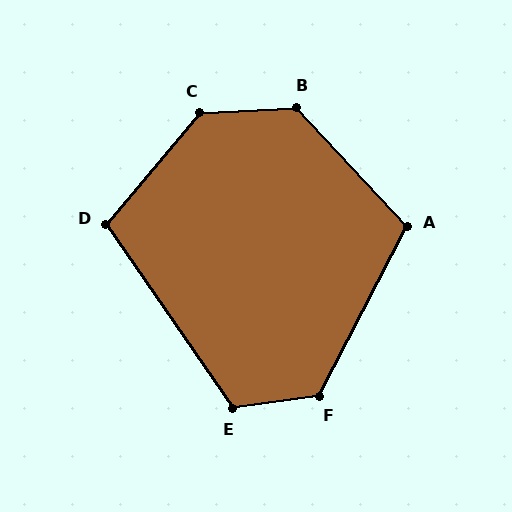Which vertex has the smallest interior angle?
D, at approximately 105 degrees.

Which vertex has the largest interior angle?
C, at approximately 133 degrees.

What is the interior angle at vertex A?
Approximately 110 degrees (obtuse).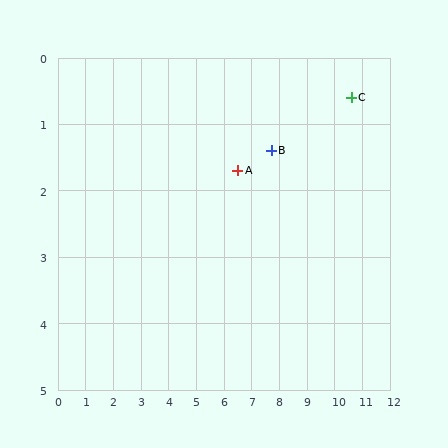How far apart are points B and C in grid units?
Points B and C are about 3.0 grid units apart.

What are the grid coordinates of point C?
Point C is at approximately (10.6, 0.6).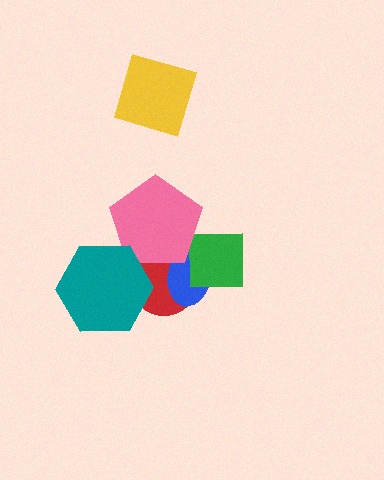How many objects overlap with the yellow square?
0 objects overlap with the yellow square.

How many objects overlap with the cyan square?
4 objects overlap with the cyan square.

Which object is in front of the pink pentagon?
The teal hexagon is in front of the pink pentagon.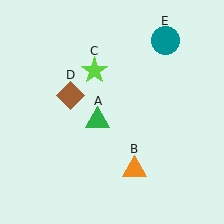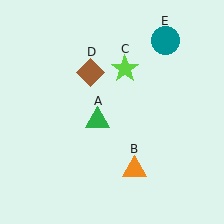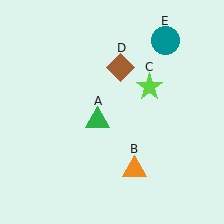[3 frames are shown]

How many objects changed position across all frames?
2 objects changed position: lime star (object C), brown diamond (object D).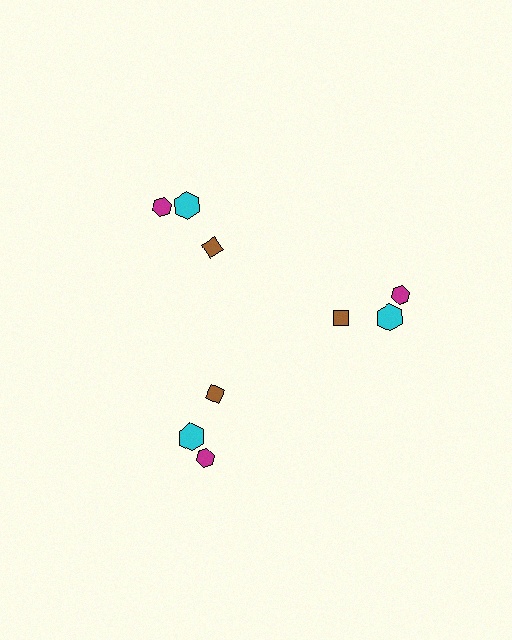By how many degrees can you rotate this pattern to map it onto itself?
The pattern maps onto itself every 120 degrees of rotation.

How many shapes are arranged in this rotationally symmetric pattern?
There are 9 shapes, arranged in 3 groups of 3.